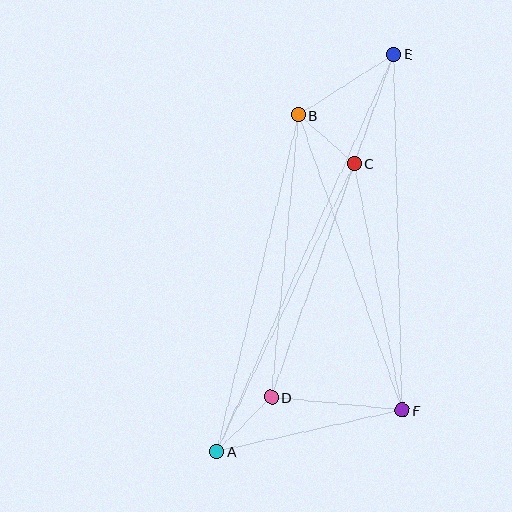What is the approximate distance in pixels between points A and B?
The distance between A and B is approximately 347 pixels.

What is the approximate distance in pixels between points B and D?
The distance between B and D is approximately 284 pixels.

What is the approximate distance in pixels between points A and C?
The distance between A and C is approximately 319 pixels.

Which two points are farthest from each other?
Points A and E are farthest from each other.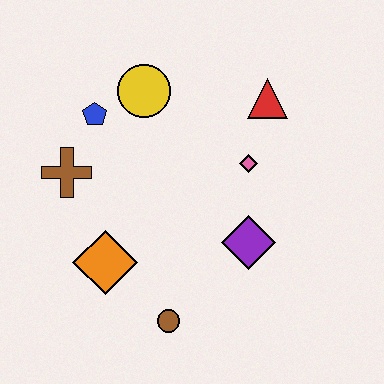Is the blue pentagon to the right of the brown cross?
Yes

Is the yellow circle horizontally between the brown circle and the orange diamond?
Yes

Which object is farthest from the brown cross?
The red triangle is farthest from the brown cross.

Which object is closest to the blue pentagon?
The yellow circle is closest to the blue pentagon.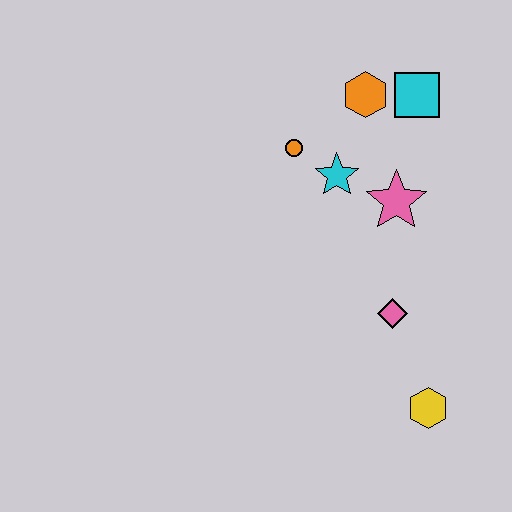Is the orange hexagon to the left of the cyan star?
No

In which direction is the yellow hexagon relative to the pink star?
The yellow hexagon is below the pink star.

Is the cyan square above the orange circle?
Yes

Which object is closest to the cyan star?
The orange circle is closest to the cyan star.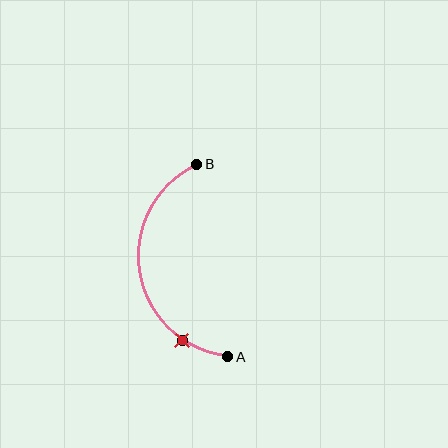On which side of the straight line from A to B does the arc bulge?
The arc bulges to the left of the straight line connecting A and B.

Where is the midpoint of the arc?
The arc midpoint is the point on the curve farthest from the straight line joining A and B. It sits to the left of that line.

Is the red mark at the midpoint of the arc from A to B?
No. The red mark lies on the arc but is closer to endpoint A. The arc midpoint would be at the point on the curve equidistant along the arc from both A and B.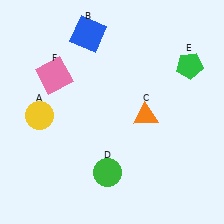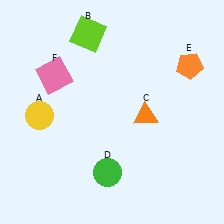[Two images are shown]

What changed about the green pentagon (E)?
In Image 1, E is green. In Image 2, it changed to orange.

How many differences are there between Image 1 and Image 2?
There are 2 differences between the two images.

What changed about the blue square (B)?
In Image 1, B is blue. In Image 2, it changed to lime.